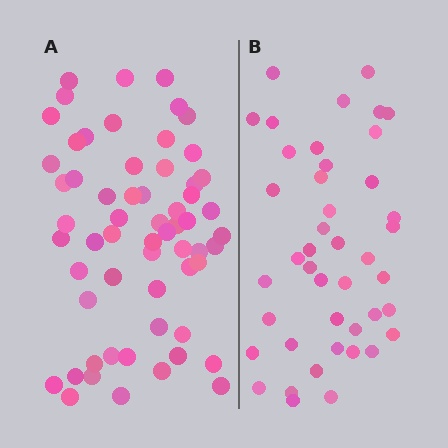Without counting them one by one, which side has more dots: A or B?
Region A (the left region) has more dots.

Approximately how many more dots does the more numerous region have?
Region A has approximately 15 more dots than region B.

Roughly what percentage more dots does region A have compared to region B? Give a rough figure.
About 40% more.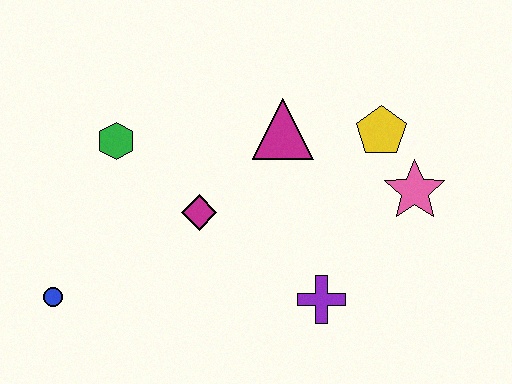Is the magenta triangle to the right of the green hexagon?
Yes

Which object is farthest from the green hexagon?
The pink star is farthest from the green hexagon.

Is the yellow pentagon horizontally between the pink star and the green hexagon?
Yes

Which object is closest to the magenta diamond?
The green hexagon is closest to the magenta diamond.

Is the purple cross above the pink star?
No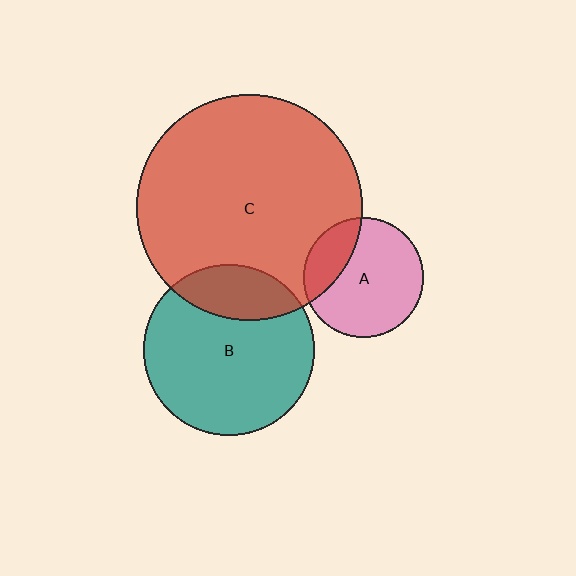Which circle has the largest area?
Circle C (red).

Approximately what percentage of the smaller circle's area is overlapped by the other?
Approximately 20%.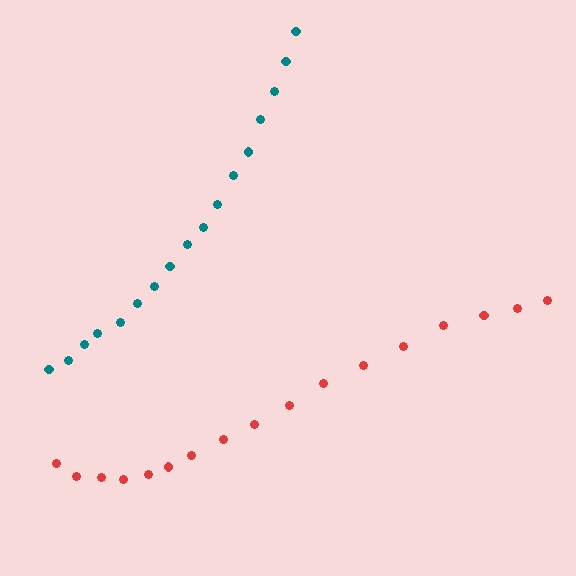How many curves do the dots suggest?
There are 2 distinct paths.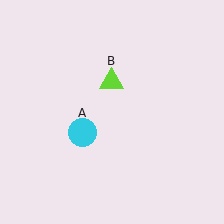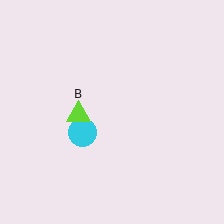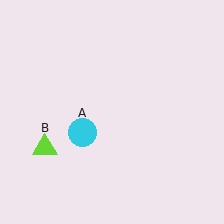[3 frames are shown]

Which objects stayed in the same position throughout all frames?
Cyan circle (object A) remained stationary.